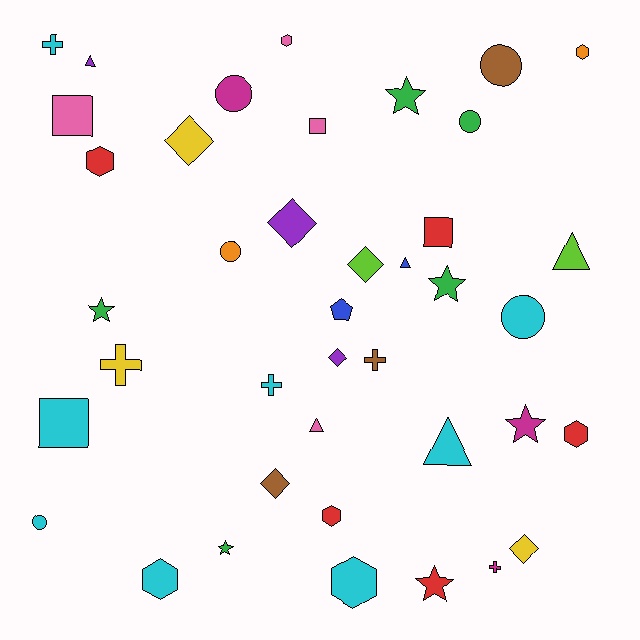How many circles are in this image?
There are 6 circles.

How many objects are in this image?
There are 40 objects.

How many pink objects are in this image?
There are 4 pink objects.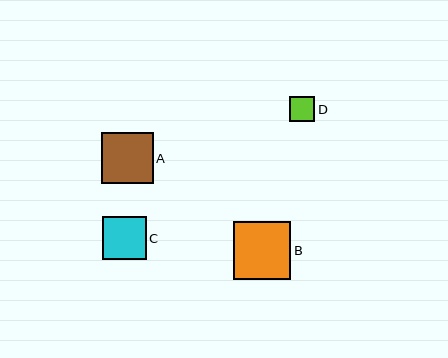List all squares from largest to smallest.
From largest to smallest: B, A, C, D.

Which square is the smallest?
Square D is the smallest with a size of approximately 25 pixels.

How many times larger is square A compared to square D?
Square A is approximately 2.0 times the size of square D.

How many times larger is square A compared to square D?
Square A is approximately 2.0 times the size of square D.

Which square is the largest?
Square B is the largest with a size of approximately 57 pixels.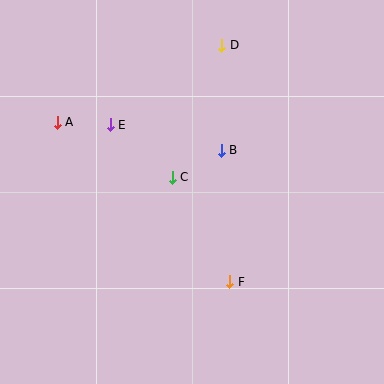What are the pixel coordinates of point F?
Point F is at (230, 282).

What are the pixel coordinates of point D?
Point D is at (222, 45).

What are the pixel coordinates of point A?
Point A is at (57, 122).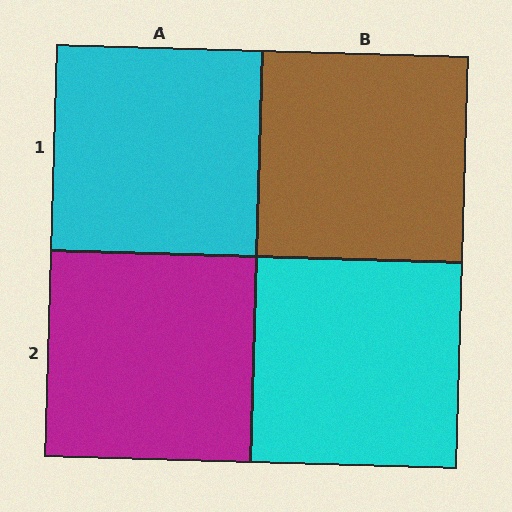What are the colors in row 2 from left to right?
Magenta, cyan.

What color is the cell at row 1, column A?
Cyan.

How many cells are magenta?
1 cell is magenta.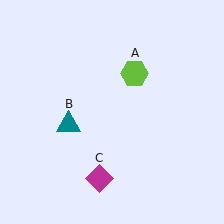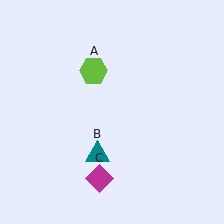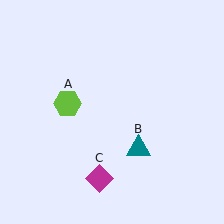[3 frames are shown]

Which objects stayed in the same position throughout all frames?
Magenta diamond (object C) remained stationary.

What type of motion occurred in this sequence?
The lime hexagon (object A), teal triangle (object B) rotated counterclockwise around the center of the scene.